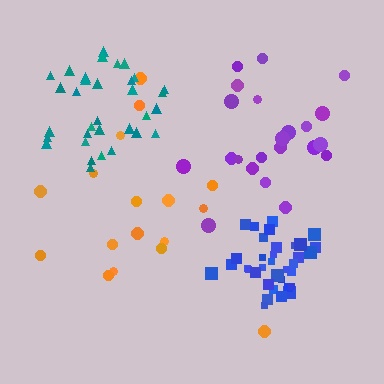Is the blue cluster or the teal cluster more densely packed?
Blue.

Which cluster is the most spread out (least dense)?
Orange.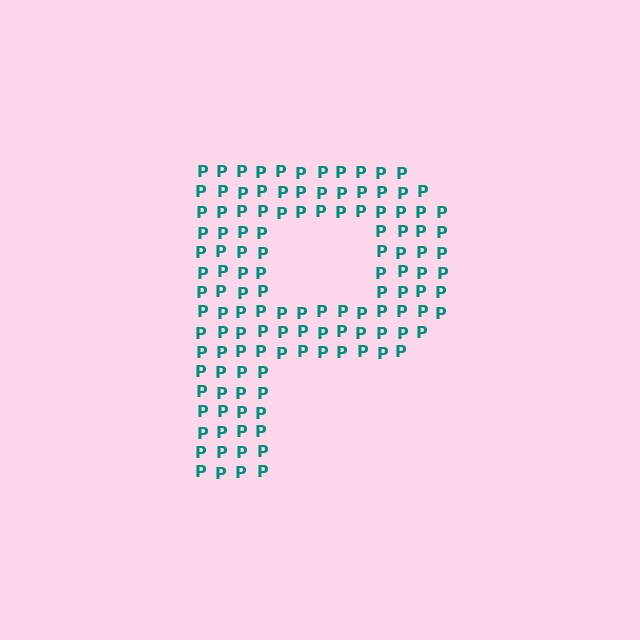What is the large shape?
The large shape is the letter P.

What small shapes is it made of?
It is made of small letter P's.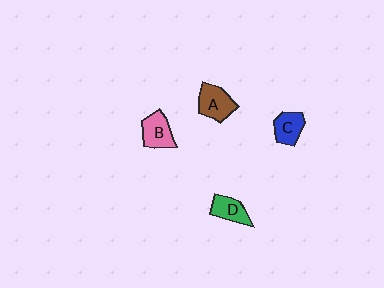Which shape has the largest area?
Shape A (brown).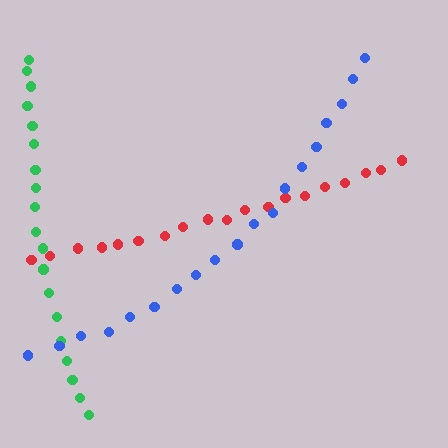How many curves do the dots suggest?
There are 3 distinct paths.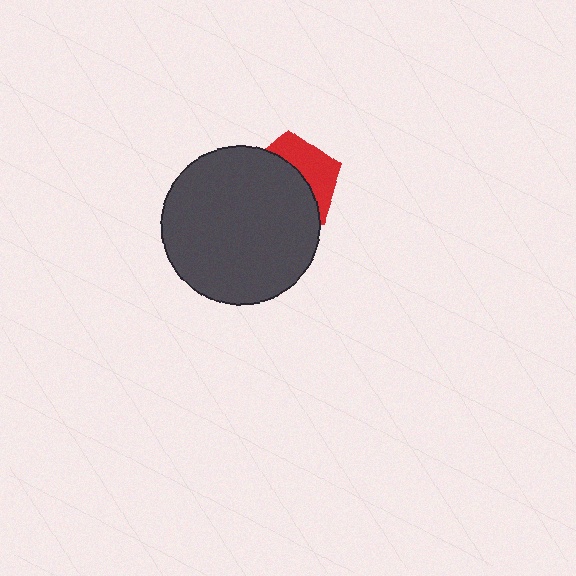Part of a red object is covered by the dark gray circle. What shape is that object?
It is a pentagon.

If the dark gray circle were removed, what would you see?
You would see the complete red pentagon.